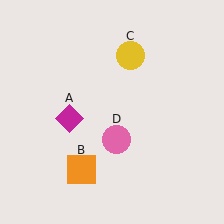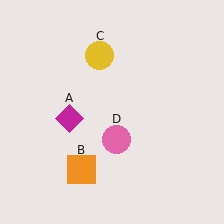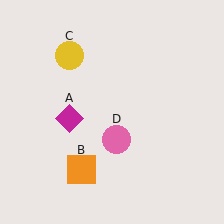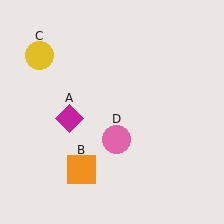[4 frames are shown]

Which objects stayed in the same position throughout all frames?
Magenta diamond (object A) and orange square (object B) and pink circle (object D) remained stationary.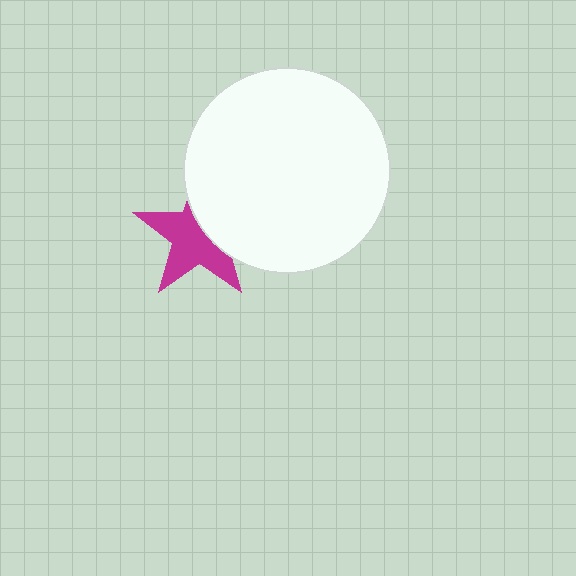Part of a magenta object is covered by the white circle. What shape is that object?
It is a star.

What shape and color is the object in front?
The object in front is a white circle.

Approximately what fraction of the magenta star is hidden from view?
Roughly 39% of the magenta star is hidden behind the white circle.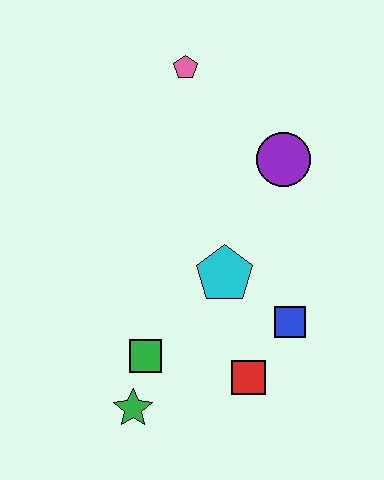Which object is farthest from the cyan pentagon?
The pink pentagon is farthest from the cyan pentagon.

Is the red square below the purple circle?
Yes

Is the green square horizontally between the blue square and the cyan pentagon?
No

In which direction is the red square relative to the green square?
The red square is to the right of the green square.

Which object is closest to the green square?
The green star is closest to the green square.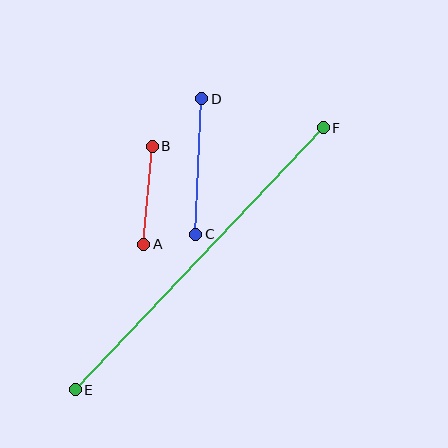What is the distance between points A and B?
The distance is approximately 99 pixels.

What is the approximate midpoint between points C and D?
The midpoint is at approximately (199, 167) pixels.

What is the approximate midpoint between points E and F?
The midpoint is at approximately (199, 259) pixels.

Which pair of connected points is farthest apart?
Points E and F are farthest apart.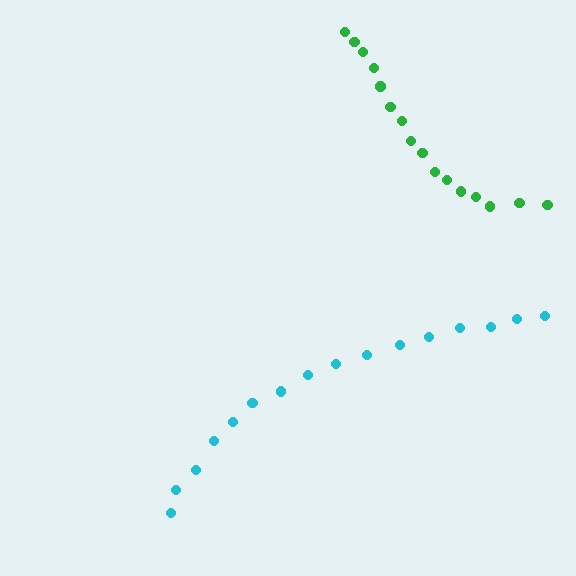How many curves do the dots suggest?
There are 2 distinct paths.